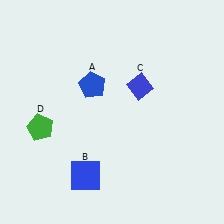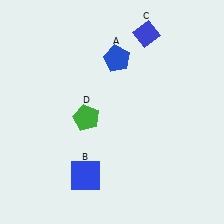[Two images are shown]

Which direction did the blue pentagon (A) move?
The blue pentagon (A) moved up.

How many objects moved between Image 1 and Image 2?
3 objects moved between the two images.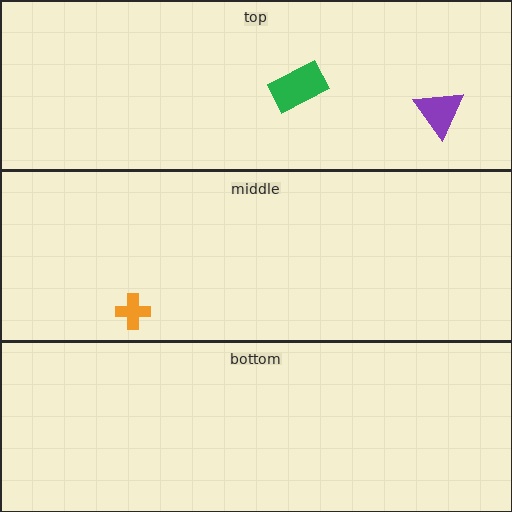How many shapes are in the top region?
2.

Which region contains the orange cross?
The middle region.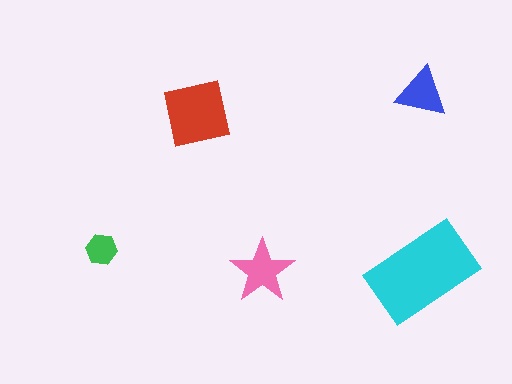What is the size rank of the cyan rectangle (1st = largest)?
1st.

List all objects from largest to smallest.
The cyan rectangle, the red square, the pink star, the blue triangle, the green hexagon.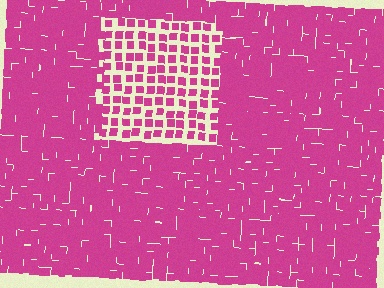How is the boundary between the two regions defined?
The boundary is defined by a change in element density (approximately 2.3x ratio). All elements are the same color, size, and shape.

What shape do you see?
I see a rectangle.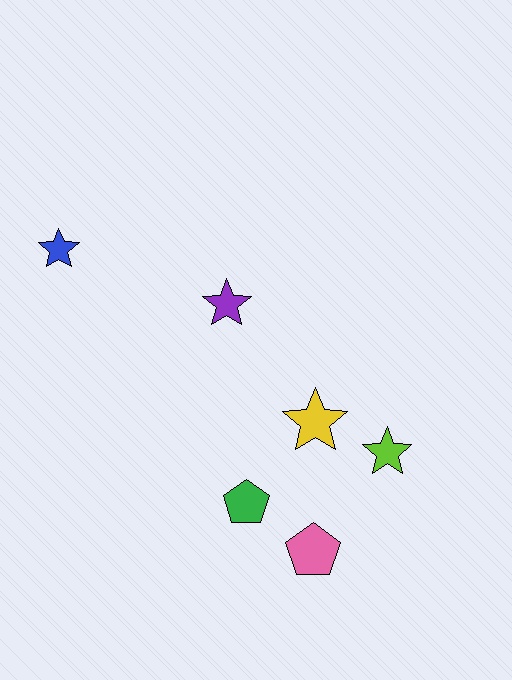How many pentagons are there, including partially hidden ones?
There are 2 pentagons.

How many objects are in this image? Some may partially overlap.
There are 6 objects.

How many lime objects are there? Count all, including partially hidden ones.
There is 1 lime object.